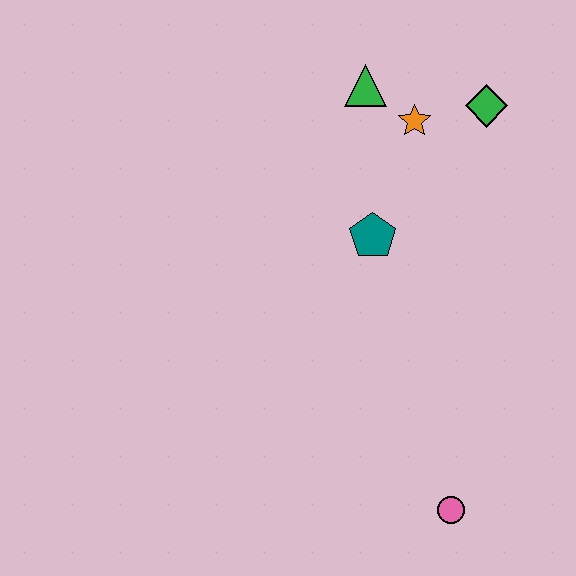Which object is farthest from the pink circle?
The green triangle is farthest from the pink circle.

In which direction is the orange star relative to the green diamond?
The orange star is to the left of the green diamond.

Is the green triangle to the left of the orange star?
Yes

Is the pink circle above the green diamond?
No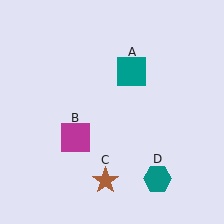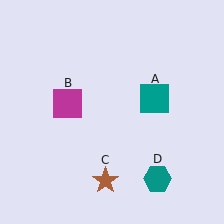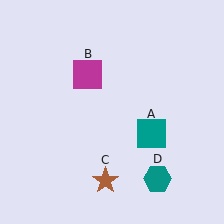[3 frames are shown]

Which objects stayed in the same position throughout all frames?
Brown star (object C) and teal hexagon (object D) remained stationary.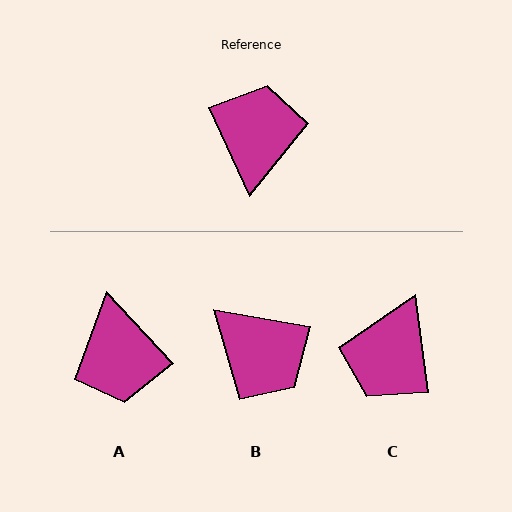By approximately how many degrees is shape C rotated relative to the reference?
Approximately 163 degrees counter-clockwise.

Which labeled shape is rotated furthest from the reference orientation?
C, about 163 degrees away.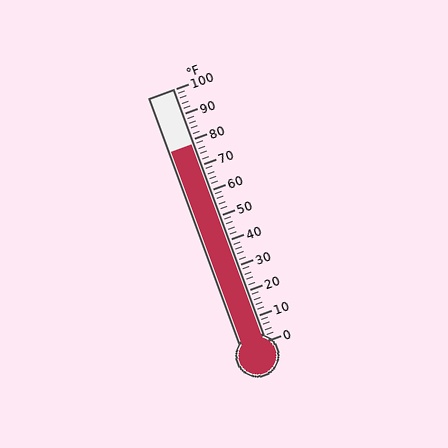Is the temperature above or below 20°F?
The temperature is above 20°F.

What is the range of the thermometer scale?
The thermometer scale ranges from 0°F to 100°F.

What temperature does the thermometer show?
The thermometer shows approximately 78°F.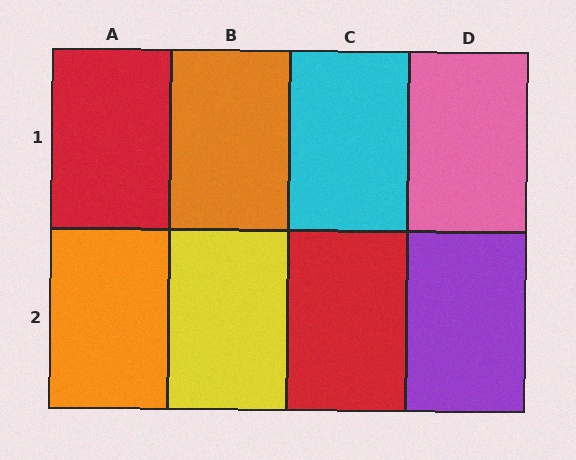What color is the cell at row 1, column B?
Orange.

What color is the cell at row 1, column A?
Red.